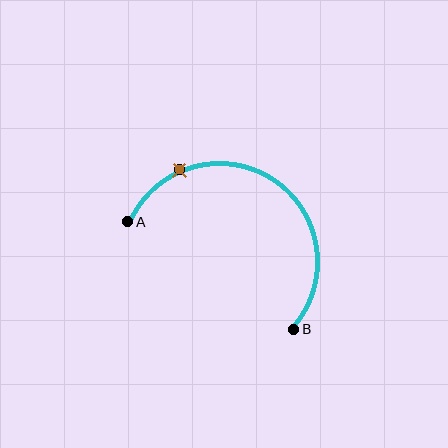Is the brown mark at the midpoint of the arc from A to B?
No. The brown mark lies on the arc but is closer to endpoint A. The arc midpoint would be at the point on the curve equidistant along the arc from both A and B.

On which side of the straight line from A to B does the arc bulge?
The arc bulges above the straight line connecting A and B.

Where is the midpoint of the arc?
The arc midpoint is the point on the curve farthest from the straight line joining A and B. It sits above that line.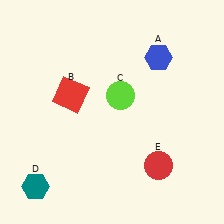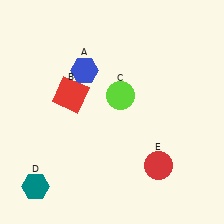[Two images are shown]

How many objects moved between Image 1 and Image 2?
1 object moved between the two images.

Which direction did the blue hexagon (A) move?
The blue hexagon (A) moved left.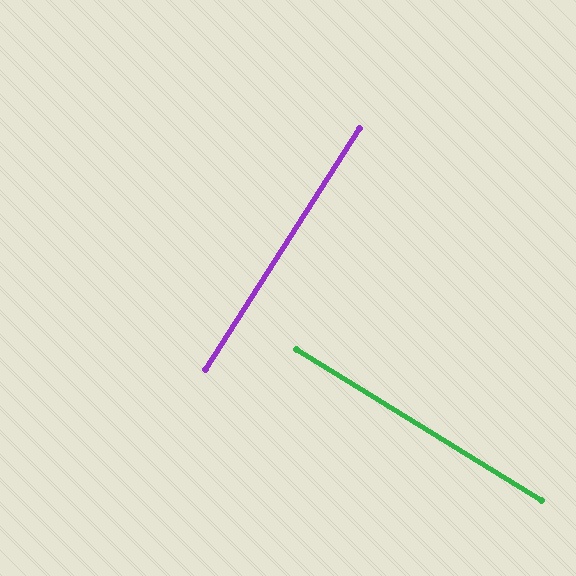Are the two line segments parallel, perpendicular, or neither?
Perpendicular — they meet at approximately 89°.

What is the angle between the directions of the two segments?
Approximately 89 degrees.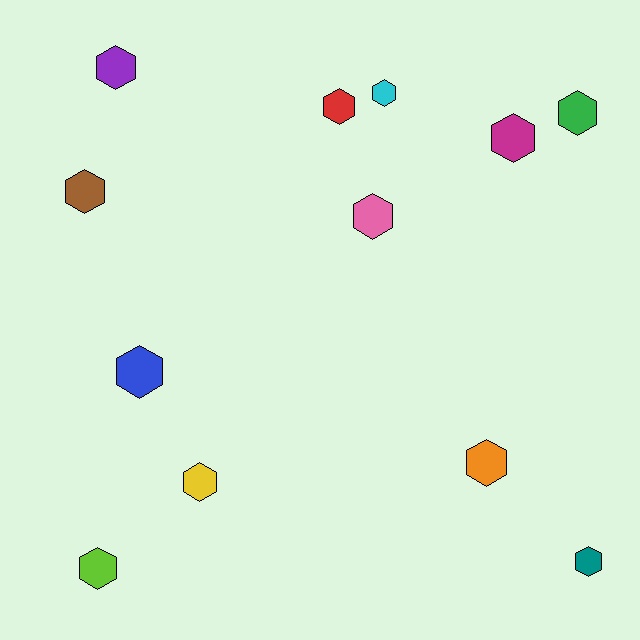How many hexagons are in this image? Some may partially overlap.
There are 12 hexagons.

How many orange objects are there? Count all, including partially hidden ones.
There is 1 orange object.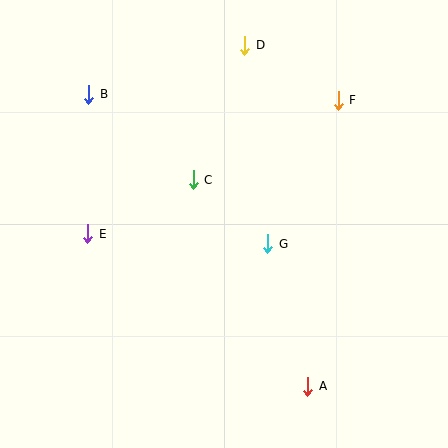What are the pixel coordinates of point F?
Point F is at (338, 100).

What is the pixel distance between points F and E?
The distance between F and E is 283 pixels.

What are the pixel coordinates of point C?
Point C is at (193, 180).